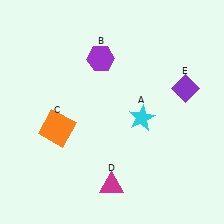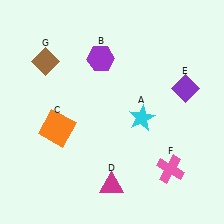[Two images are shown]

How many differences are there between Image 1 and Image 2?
There are 2 differences between the two images.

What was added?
A pink cross (F), a brown diamond (G) were added in Image 2.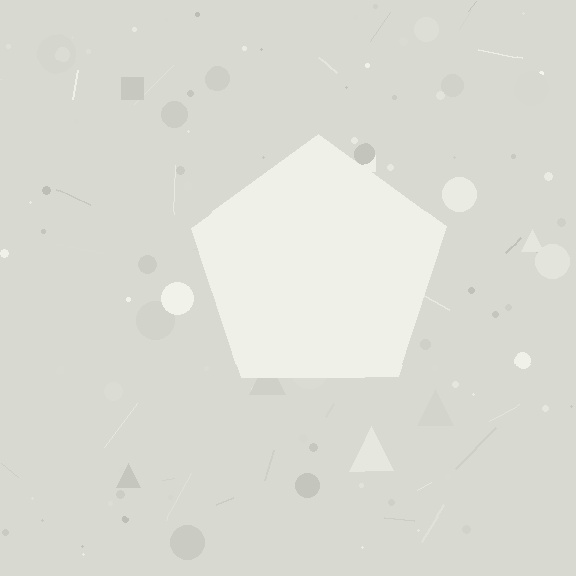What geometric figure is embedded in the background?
A pentagon is embedded in the background.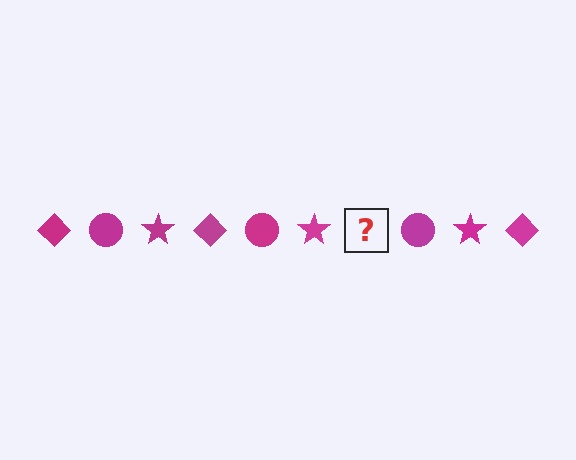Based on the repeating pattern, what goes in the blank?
The blank should be a magenta diamond.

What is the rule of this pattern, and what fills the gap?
The rule is that the pattern cycles through diamond, circle, star shapes in magenta. The gap should be filled with a magenta diamond.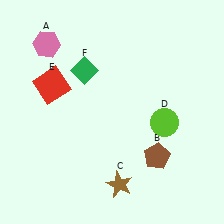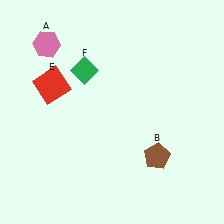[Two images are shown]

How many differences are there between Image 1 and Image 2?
There are 2 differences between the two images.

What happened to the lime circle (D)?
The lime circle (D) was removed in Image 2. It was in the bottom-right area of Image 1.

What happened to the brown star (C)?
The brown star (C) was removed in Image 2. It was in the bottom-right area of Image 1.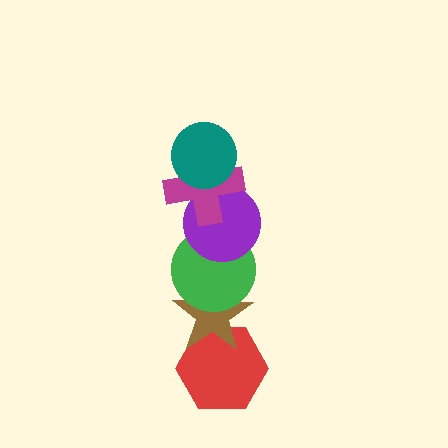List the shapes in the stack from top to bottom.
From top to bottom: the teal circle, the magenta cross, the purple circle, the green circle, the brown star, the red hexagon.